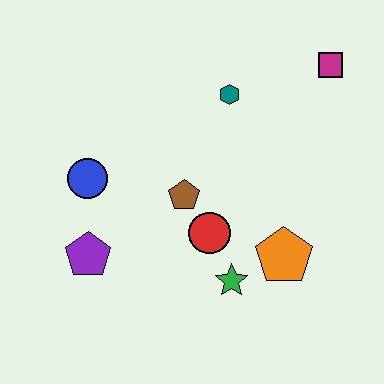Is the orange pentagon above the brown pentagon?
No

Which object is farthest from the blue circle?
The magenta square is farthest from the blue circle.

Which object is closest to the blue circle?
The purple pentagon is closest to the blue circle.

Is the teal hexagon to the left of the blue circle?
No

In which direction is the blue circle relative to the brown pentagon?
The blue circle is to the left of the brown pentagon.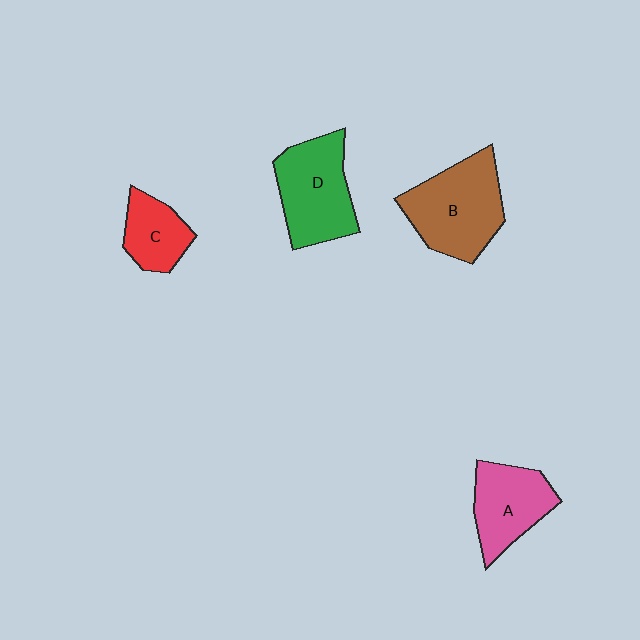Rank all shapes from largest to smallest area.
From largest to smallest: B (brown), D (green), A (pink), C (red).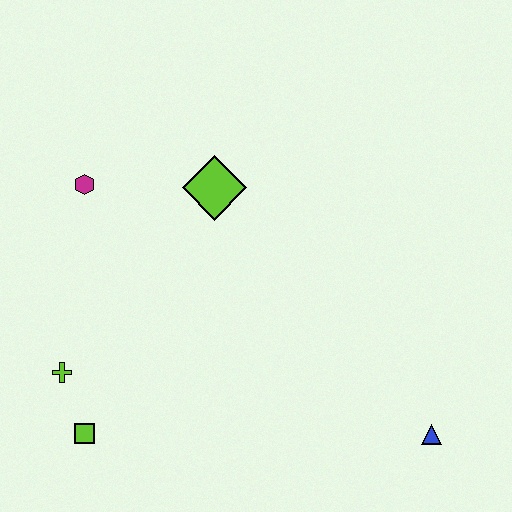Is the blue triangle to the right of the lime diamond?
Yes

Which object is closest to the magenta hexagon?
The lime diamond is closest to the magenta hexagon.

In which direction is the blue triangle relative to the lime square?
The blue triangle is to the right of the lime square.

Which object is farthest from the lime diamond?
The blue triangle is farthest from the lime diamond.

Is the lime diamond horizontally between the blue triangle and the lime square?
Yes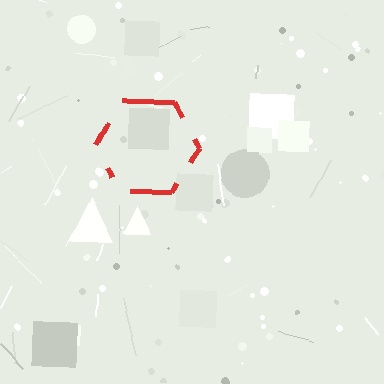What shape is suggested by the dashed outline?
The dashed outline suggests a hexagon.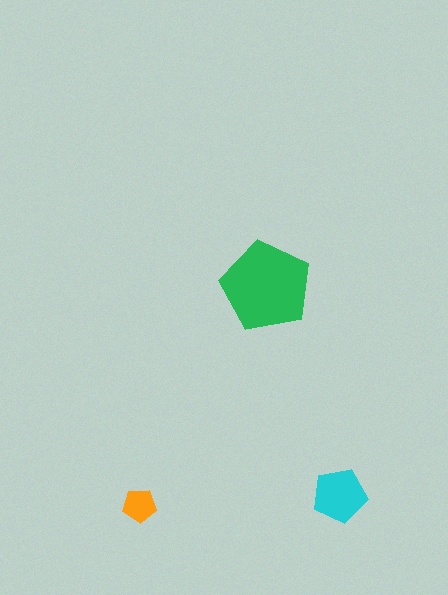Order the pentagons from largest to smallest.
the green one, the cyan one, the orange one.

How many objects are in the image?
There are 3 objects in the image.